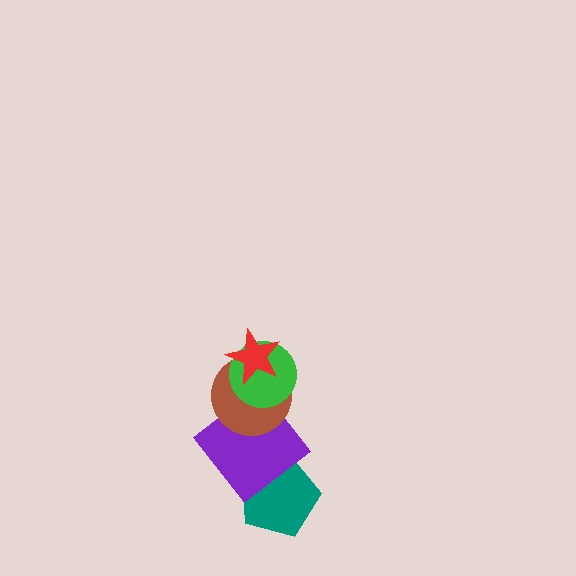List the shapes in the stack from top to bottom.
From top to bottom: the red star, the green circle, the brown circle, the purple diamond, the teal pentagon.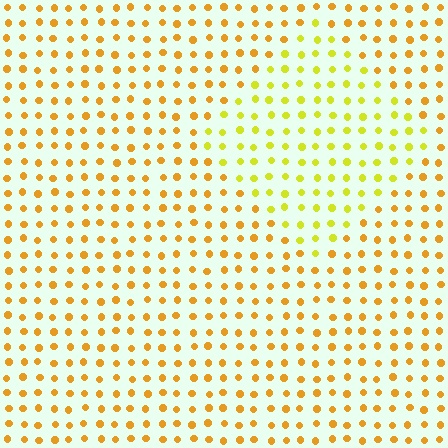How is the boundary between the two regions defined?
The boundary is defined purely by a slight shift in hue (about 30 degrees). Spacing, size, and orientation are identical on both sides.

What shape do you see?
I see a diamond.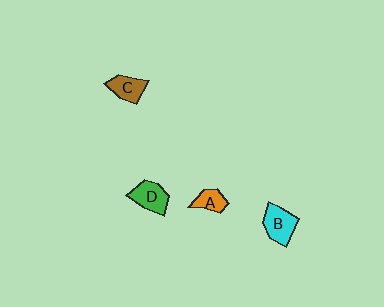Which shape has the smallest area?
Shape A (orange).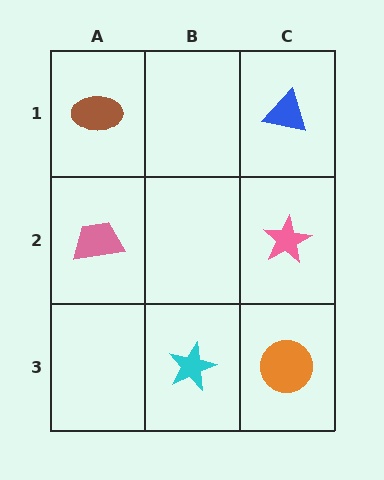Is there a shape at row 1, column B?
No, that cell is empty.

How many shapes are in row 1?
2 shapes.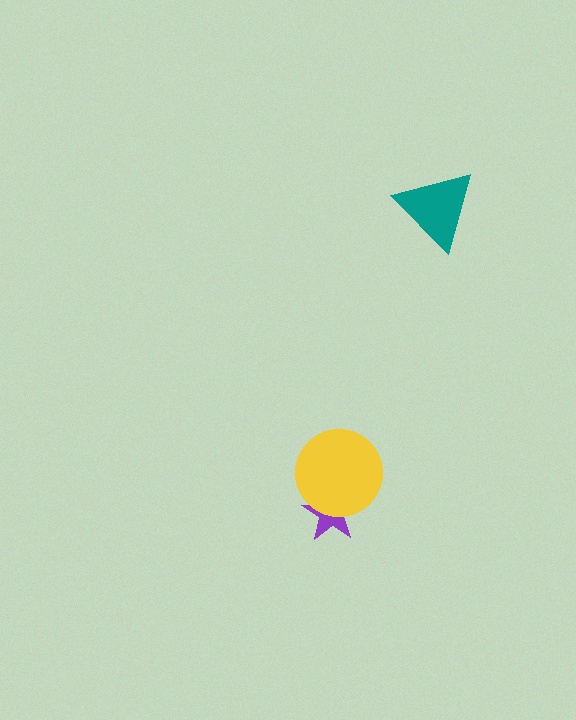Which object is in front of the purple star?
The yellow circle is in front of the purple star.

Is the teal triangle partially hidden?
No, no other shape covers it.